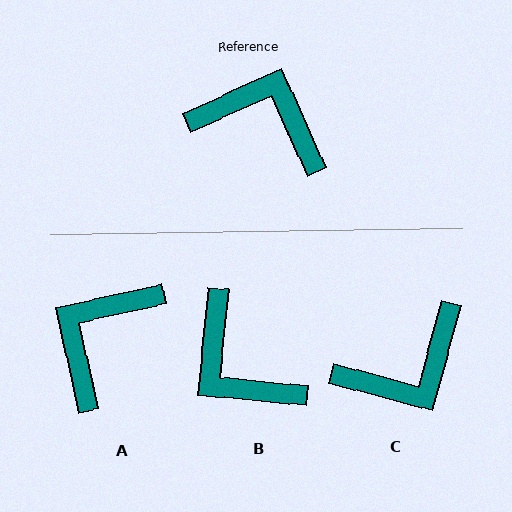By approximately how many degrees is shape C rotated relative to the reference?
Approximately 129 degrees clockwise.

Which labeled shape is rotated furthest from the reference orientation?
B, about 150 degrees away.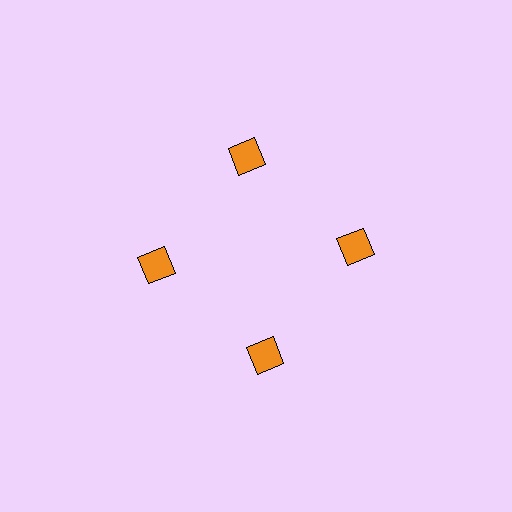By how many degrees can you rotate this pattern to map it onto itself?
The pattern maps onto itself every 90 degrees of rotation.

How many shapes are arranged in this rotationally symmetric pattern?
There are 4 shapes, arranged in 4 groups of 1.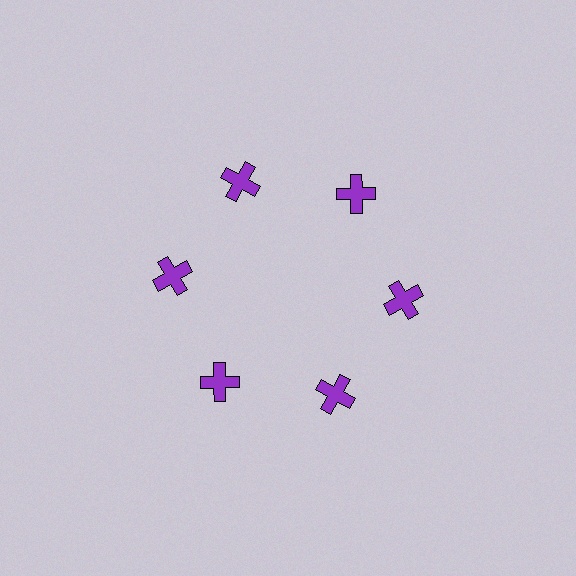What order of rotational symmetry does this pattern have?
This pattern has 6-fold rotational symmetry.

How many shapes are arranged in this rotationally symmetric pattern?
There are 6 shapes, arranged in 6 groups of 1.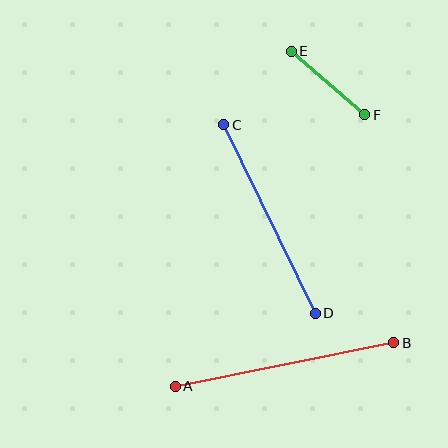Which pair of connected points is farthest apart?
Points A and B are farthest apart.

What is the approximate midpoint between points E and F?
The midpoint is at approximately (328, 83) pixels.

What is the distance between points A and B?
The distance is approximately 223 pixels.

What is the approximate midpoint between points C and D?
The midpoint is at approximately (270, 219) pixels.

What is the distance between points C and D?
The distance is approximately 210 pixels.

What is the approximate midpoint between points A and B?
The midpoint is at approximately (284, 364) pixels.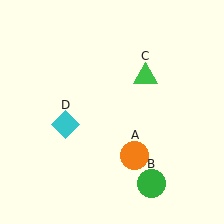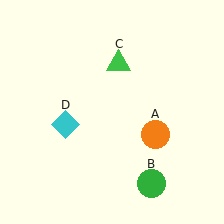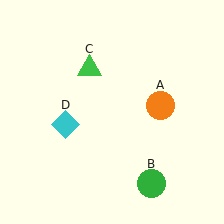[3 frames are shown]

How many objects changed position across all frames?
2 objects changed position: orange circle (object A), green triangle (object C).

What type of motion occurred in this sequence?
The orange circle (object A), green triangle (object C) rotated counterclockwise around the center of the scene.